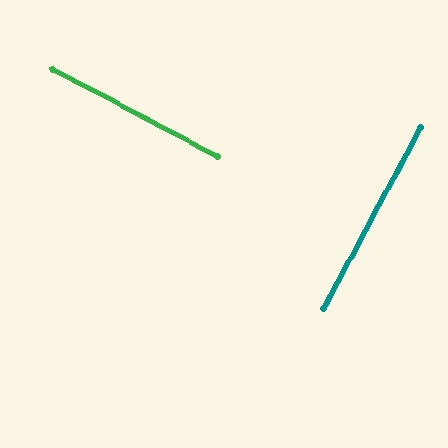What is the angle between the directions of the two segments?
Approximately 90 degrees.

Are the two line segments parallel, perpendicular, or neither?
Perpendicular — they meet at approximately 90°.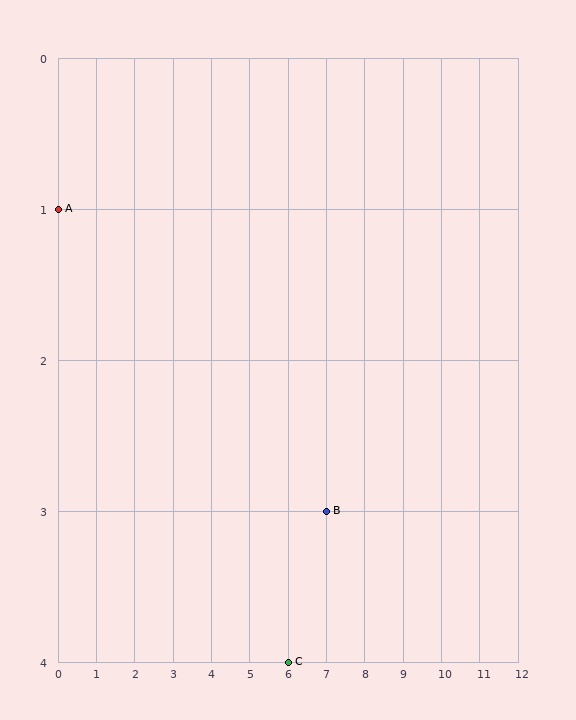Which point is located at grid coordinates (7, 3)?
Point B is at (7, 3).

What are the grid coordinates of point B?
Point B is at grid coordinates (7, 3).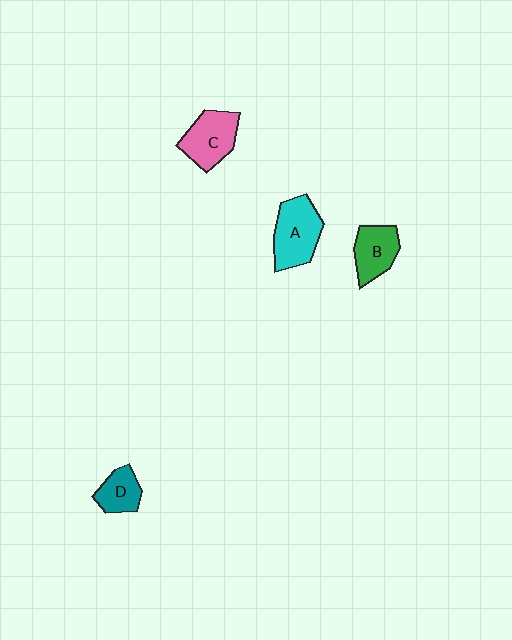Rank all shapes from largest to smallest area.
From largest to smallest: A (cyan), C (pink), B (green), D (teal).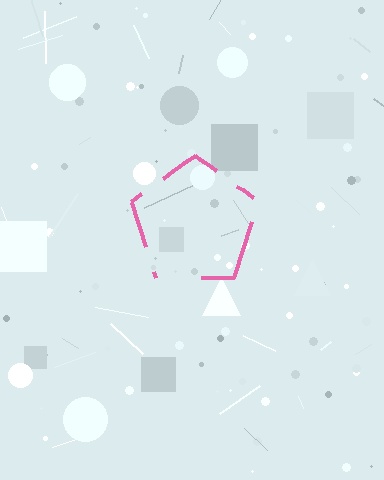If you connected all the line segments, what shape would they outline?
They would outline a pentagon.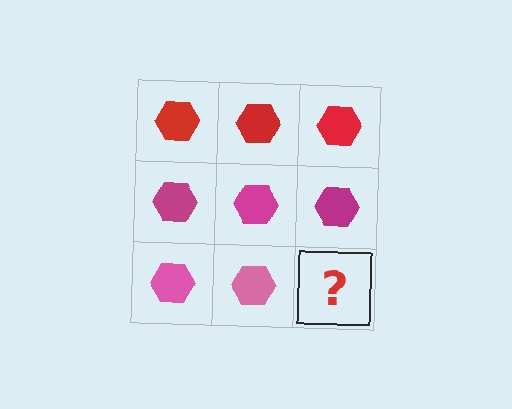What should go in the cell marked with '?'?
The missing cell should contain a pink hexagon.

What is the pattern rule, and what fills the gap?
The rule is that each row has a consistent color. The gap should be filled with a pink hexagon.